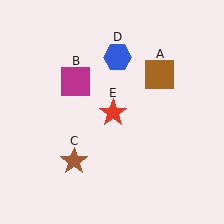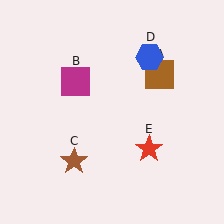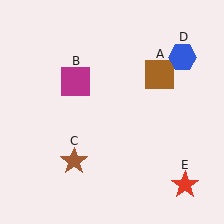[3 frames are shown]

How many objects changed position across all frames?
2 objects changed position: blue hexagon (object D), red star (object E).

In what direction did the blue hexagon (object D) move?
The blue hexagon (object D) moved right.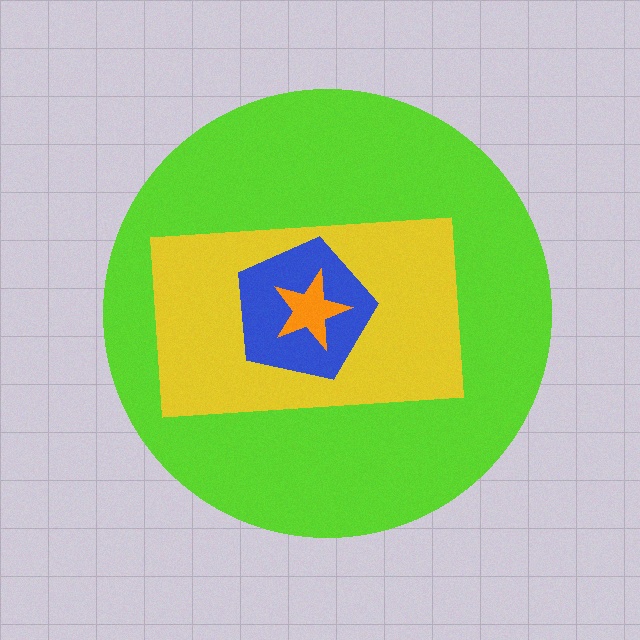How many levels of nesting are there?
4.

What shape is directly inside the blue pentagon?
The orange star.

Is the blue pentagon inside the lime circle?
Yes.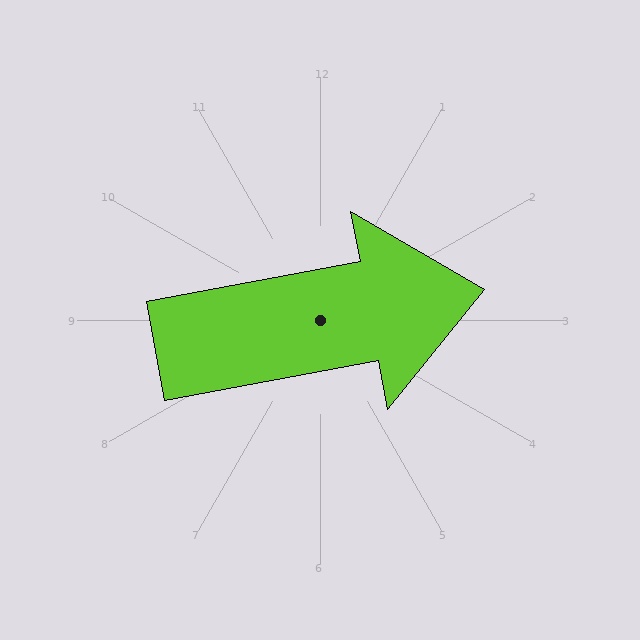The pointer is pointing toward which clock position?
Roughly 3 o'clock.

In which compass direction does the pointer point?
East.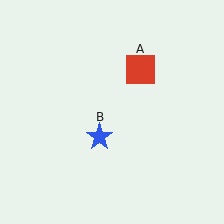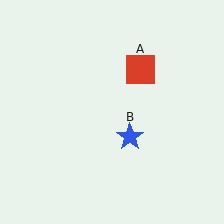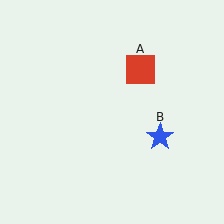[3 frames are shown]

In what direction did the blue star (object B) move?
The blue star (object B) moved right.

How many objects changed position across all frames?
1 object changed position: blue star (object B).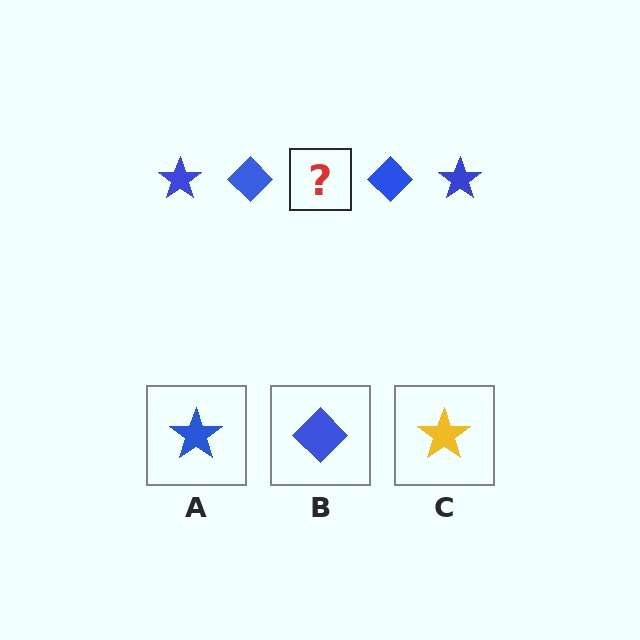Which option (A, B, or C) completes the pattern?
A.